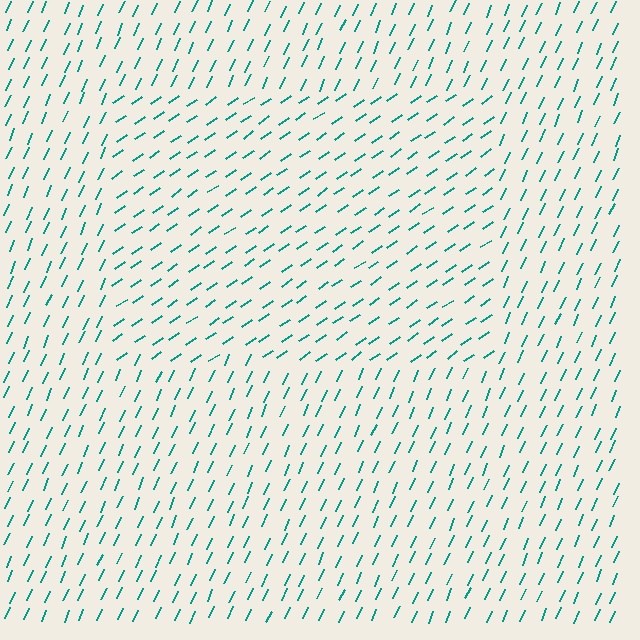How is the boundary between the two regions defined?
The boundary is defined purely by a change in line orientation (approximately 31 degrees difference). All lines are the same color and thickness.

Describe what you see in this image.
The image is filled with small teal line segments. A rectangle region in the image has lines oriented differently from the surrounding lines, creating a visible texture boundary.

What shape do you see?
I see a rectangle.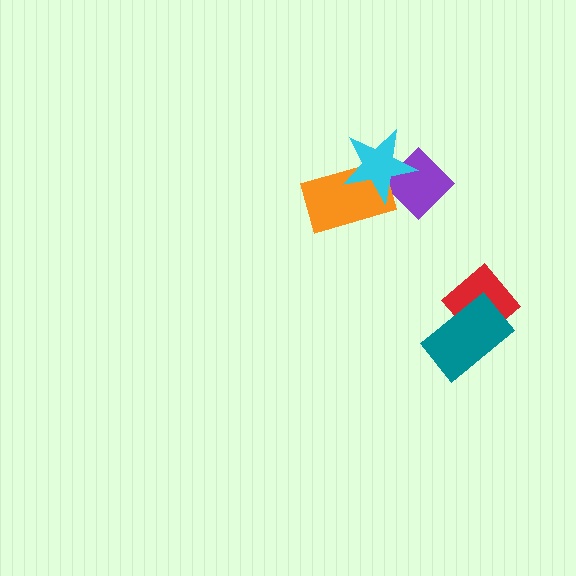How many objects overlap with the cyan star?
2 objects overlap with the cyan star.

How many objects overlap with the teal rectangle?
1 object overlaps with the teal rectangle.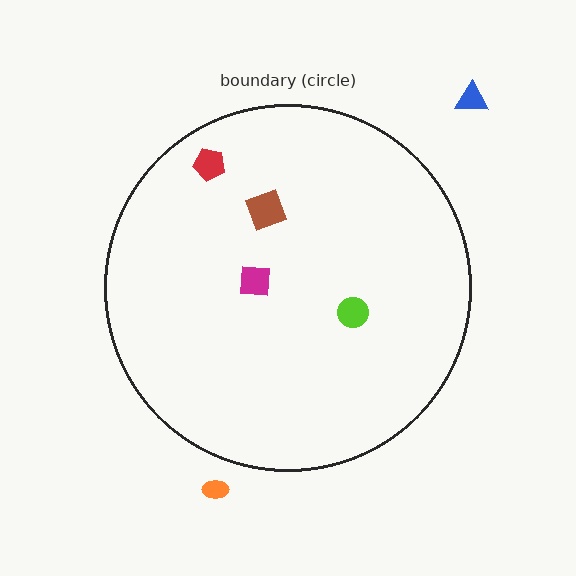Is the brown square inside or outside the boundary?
Inside.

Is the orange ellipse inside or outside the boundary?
Outside.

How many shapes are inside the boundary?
4 inside, 2 outside.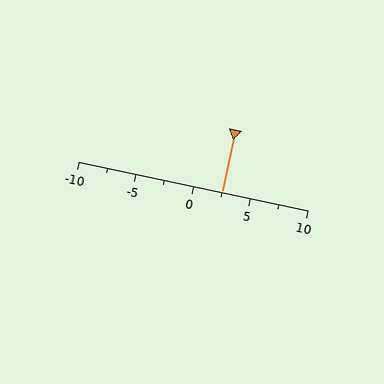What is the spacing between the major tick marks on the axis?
The major ticks are spaced 5 apart.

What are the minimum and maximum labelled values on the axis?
The axis runs from -10 to 10.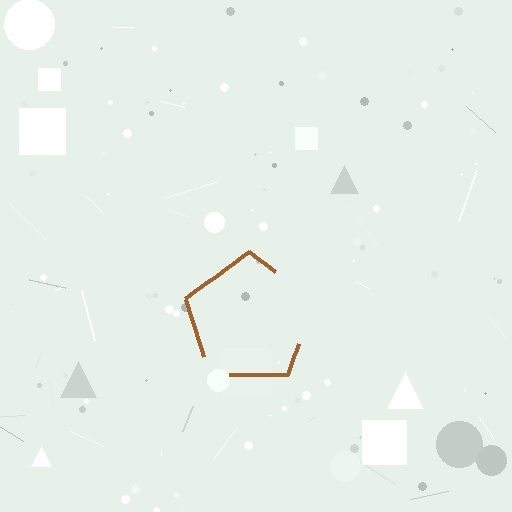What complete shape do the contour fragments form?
The contour fragments form a pentagon.